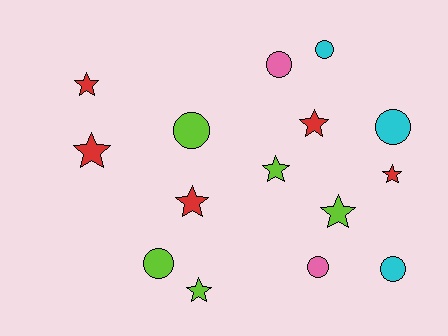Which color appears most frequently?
Lime, with 5 objects.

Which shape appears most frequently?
Star, with 8 objects.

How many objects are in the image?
There are 15 objects.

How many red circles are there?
There are no red circles.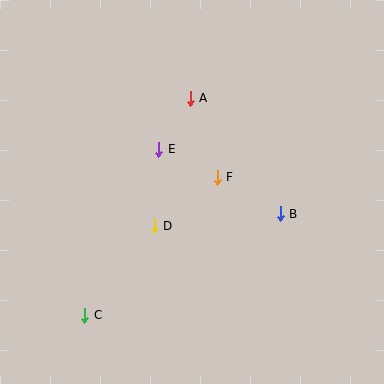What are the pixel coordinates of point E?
Point E is at (159, 149).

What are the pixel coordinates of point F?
Point F is at (217, 177).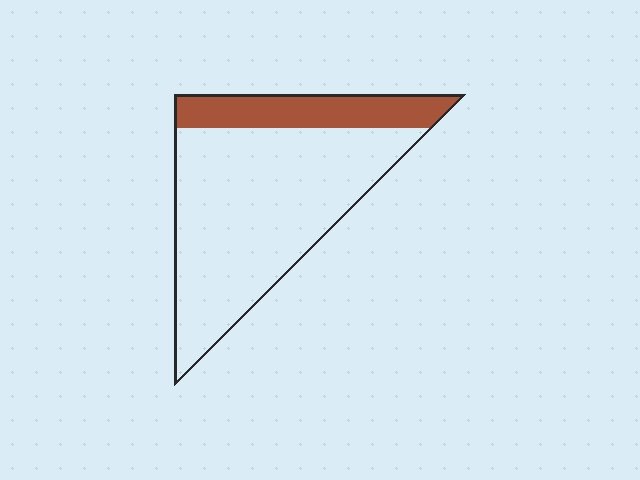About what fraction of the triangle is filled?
About one fifth (1/5).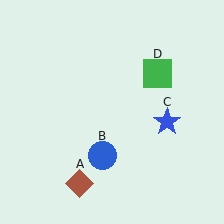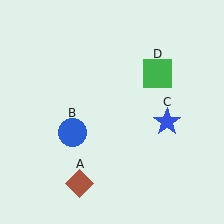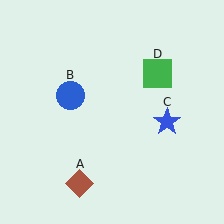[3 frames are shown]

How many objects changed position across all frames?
1 object changed position: blue circle (object B).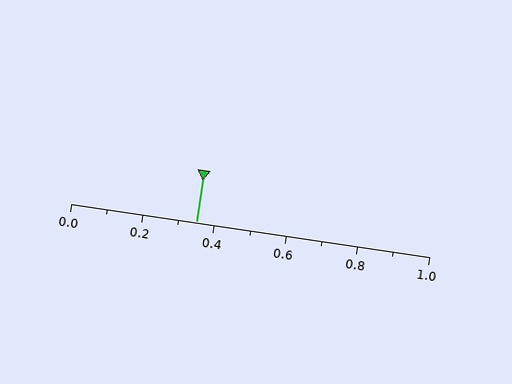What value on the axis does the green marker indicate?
The marker indicates approximately 0.35.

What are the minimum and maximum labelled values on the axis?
The axis runs from 0.0 to 1.0.